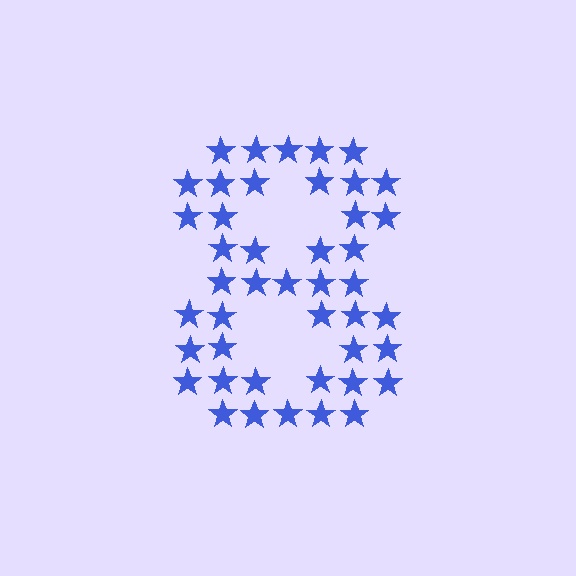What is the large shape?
The large shape is the digit 8.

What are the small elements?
The small elements are stars.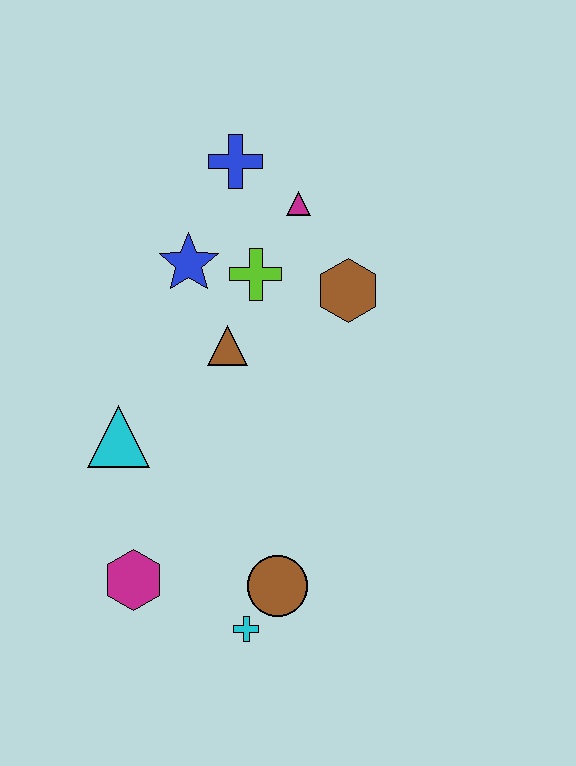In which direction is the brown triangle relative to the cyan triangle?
The brown triangle is to the right of the cyan triangle.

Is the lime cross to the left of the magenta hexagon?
No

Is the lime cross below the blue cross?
Yes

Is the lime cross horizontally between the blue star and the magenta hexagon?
No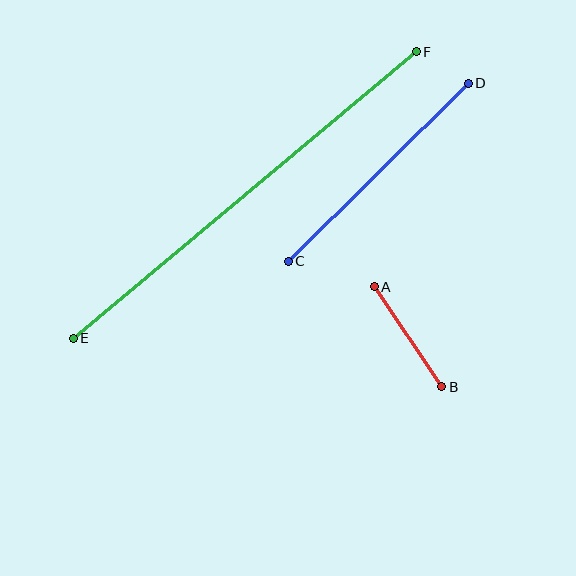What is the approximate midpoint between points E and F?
The midpoint is at approximately (245, 195) pixels.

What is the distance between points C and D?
The distance is approximately 253 pixels.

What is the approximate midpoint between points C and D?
The midpoint is at approximately (378, 172) pixels.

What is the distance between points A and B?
The distance is approximately 121 pixels.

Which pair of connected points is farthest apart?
Points E and F are farthest apart.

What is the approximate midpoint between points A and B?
The midpoint is at approximately (408, 337) pixels.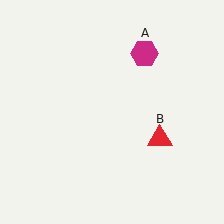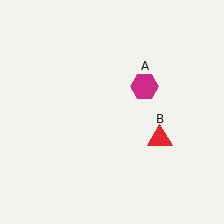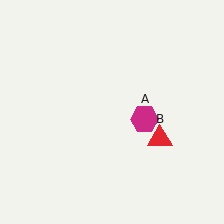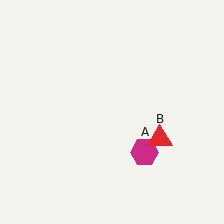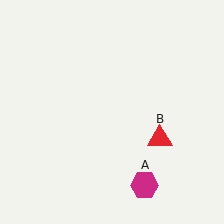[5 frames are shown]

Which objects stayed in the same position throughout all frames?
Red triangle (object B) remained stationary.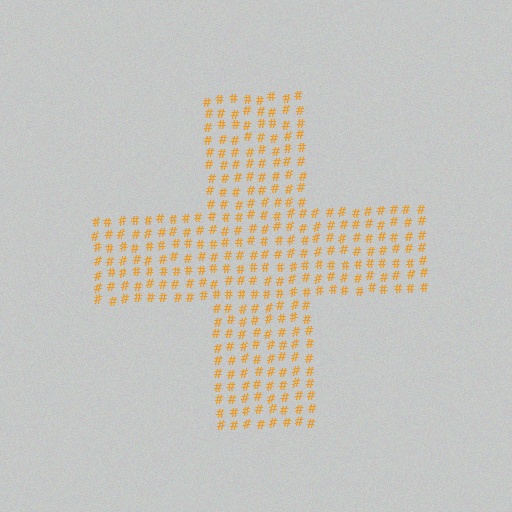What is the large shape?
The large shape is a cross.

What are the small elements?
The small elements are hash symbols.